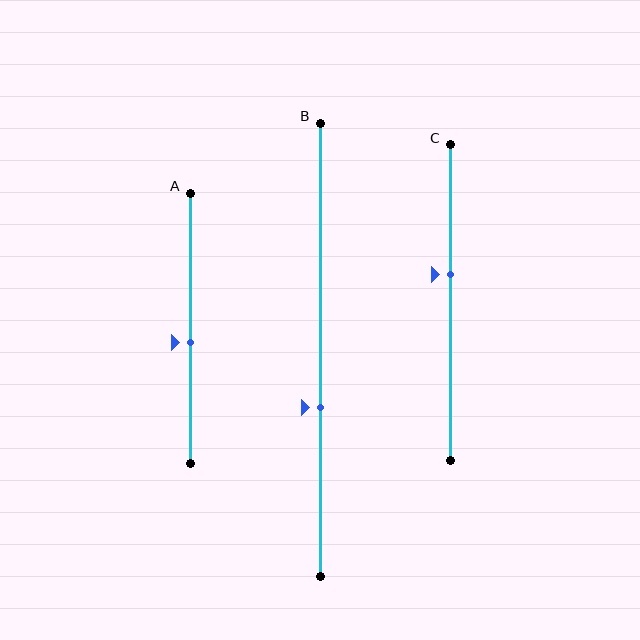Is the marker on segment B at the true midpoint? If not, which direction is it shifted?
No, the marker on segment B is shifted downward by about 13% of the segment length.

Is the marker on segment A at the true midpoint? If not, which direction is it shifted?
No, the marker on segment A is shifted downward by about 5% of the segment length.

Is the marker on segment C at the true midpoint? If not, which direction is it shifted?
No, the marker on segment C is shifted upward by about 9% of the segment length.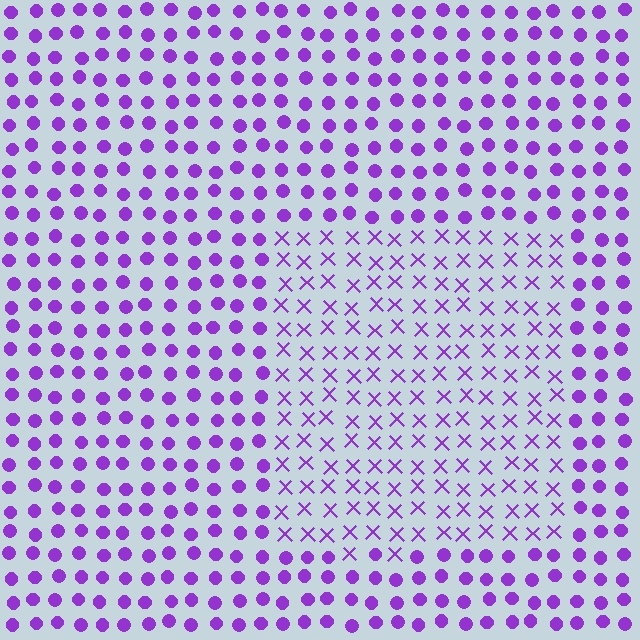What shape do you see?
I see a rectangle.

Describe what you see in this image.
The image is filled with small purple elements arranged in a uniform grid. A rectangle-shaped region contains X marks, while the surrounding area contains circles. The boundary is defined purely by the change in element shape.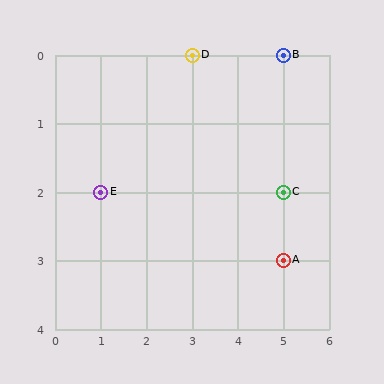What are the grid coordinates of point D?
Point D is at grid coordinates (3, 0).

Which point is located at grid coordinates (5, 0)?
Point B is at (5, 0).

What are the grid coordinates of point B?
Point B is at grid coordinates (5, 0).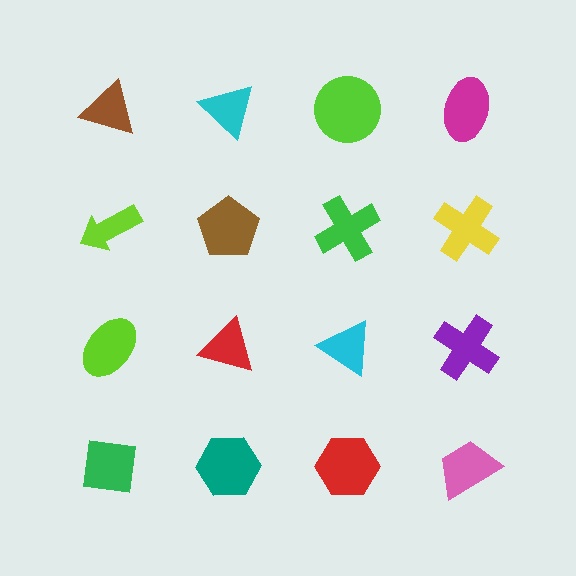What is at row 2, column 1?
A lime arrow.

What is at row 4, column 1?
A green square.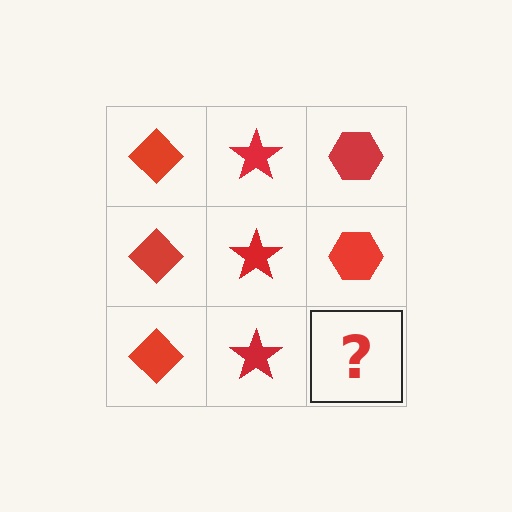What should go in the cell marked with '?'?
The missing cell should contain a red hexagon.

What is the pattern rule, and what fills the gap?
The rule is that each column has a consistent shape. The gap should be filled with a red hexagon.